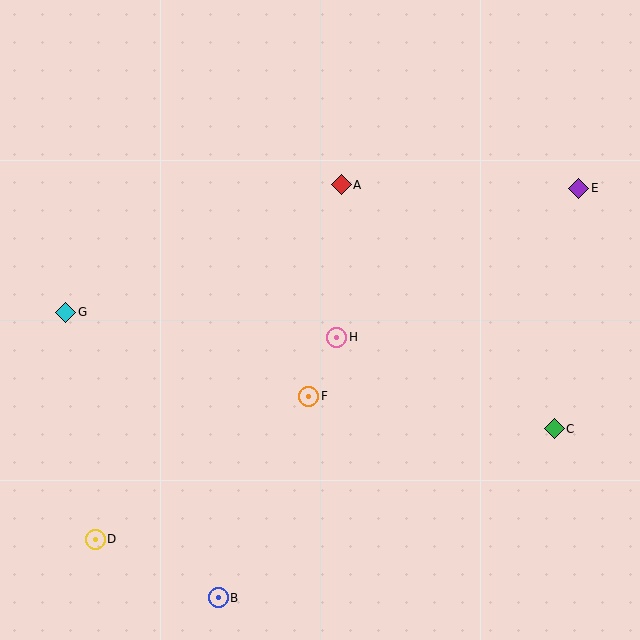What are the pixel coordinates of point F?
Point F is at (309, 396).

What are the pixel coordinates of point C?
Point C is at (554, 429).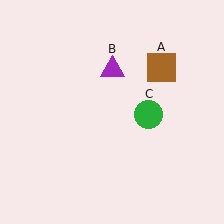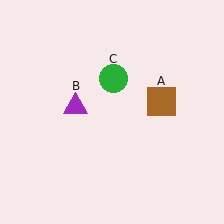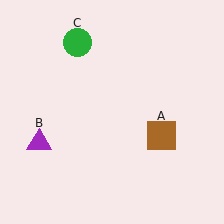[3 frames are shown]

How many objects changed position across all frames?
3 objects changed position: brown square (object A), purple triangle (object B), green circle (object C).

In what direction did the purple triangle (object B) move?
The purple triangle (object B) moved down and to the left.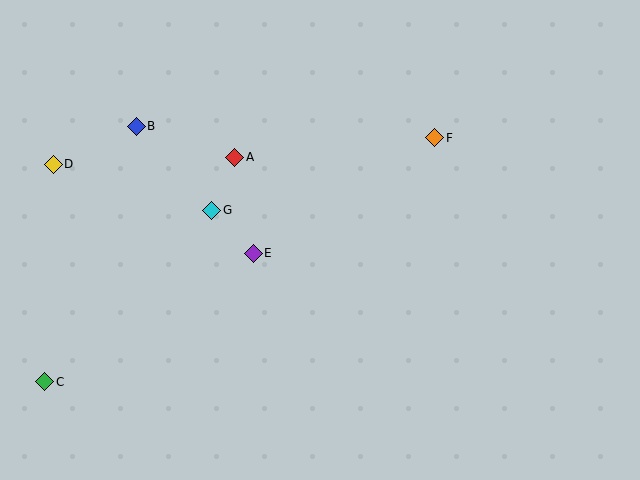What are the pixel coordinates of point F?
Point F is at (435, 138).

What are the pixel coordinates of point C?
Point C is at (45, 382).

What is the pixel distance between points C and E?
The distance between C and E is 245 pixels.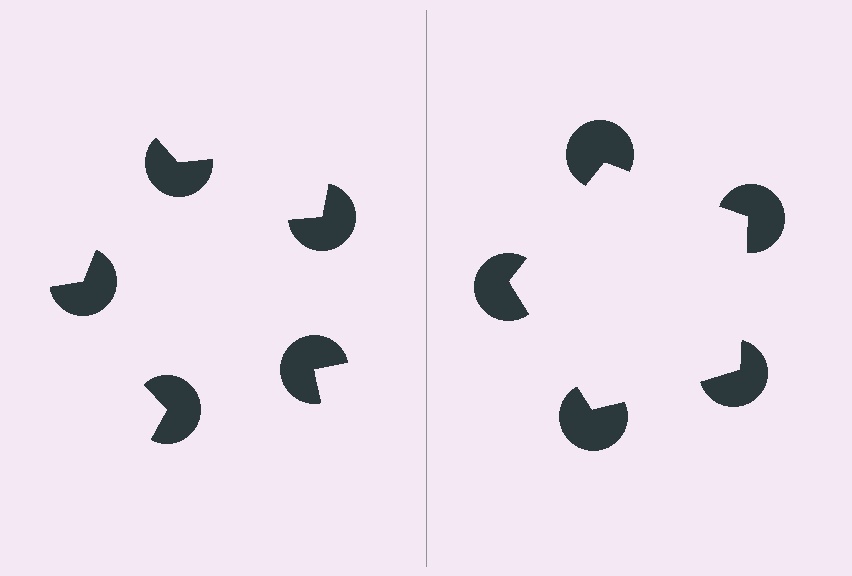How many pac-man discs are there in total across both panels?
10 — 5 on each side.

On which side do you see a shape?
An illusory pentagon appears on the right side. On the left side the wedge cuts are rotated, so no coherent shape forms.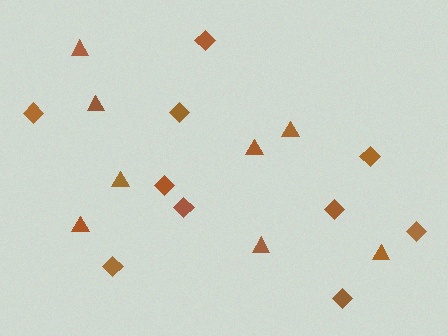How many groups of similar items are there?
There are 2 groups: one group of triangles (8) and one group of diamonds (10).